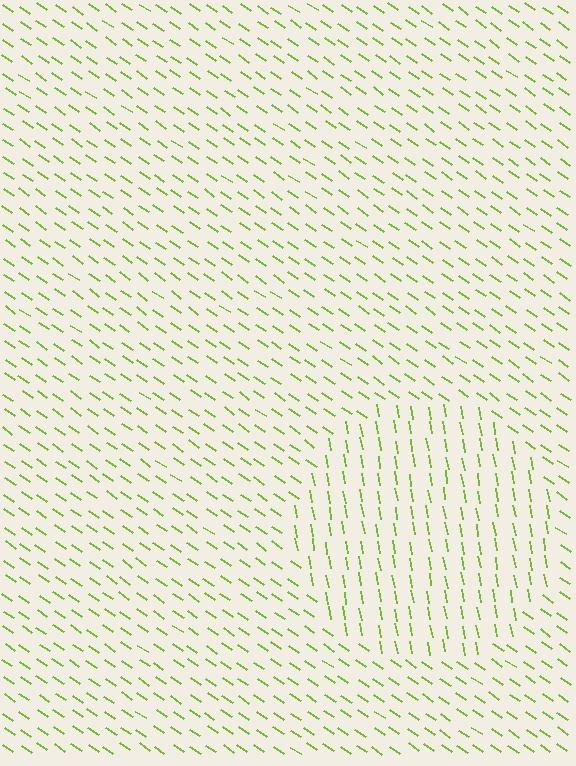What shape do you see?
I see a circle.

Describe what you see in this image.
The image is filled with small lime line segments. A circle region in the image has lines oriented differently from the surrounding lines, creating a visible texture boundary.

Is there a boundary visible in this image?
Yes, there is a texture boundary formed by a change in line orientation.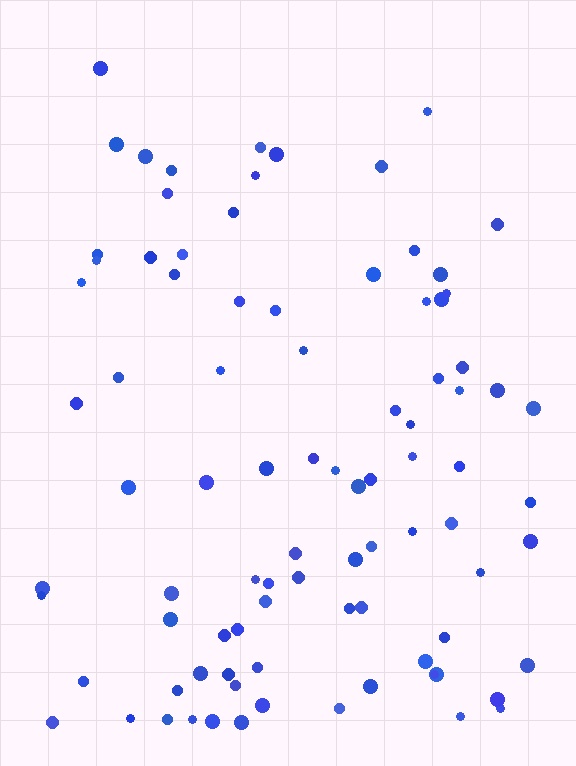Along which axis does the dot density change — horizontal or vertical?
Vertical.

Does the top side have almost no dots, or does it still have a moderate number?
Still a moderate number, just noticeably fewer than the bottom.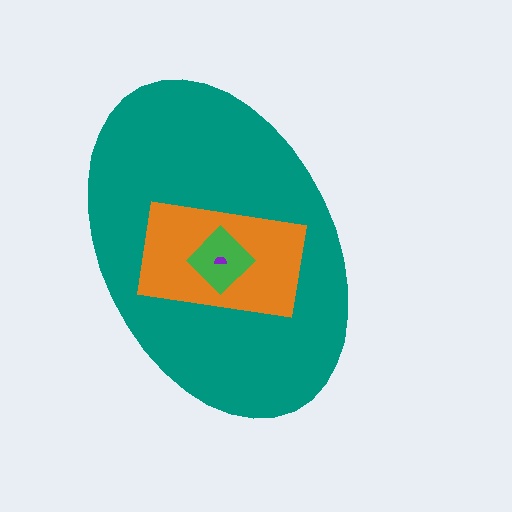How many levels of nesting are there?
4.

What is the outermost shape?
The teal ellipse.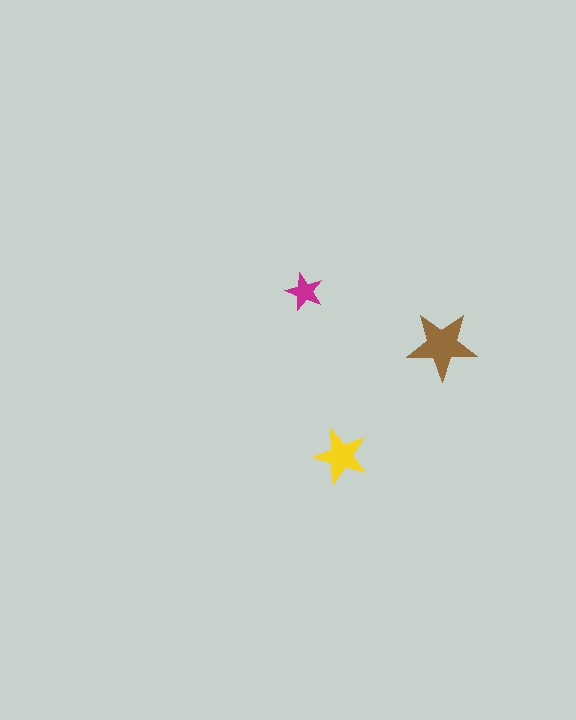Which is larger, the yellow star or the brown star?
The brown one.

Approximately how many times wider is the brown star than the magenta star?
About 2 times wider.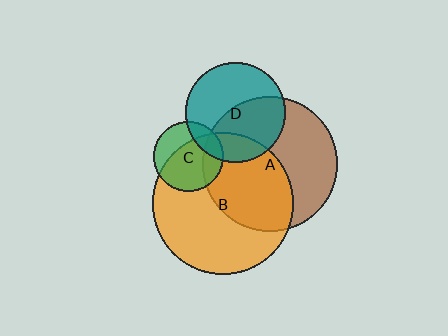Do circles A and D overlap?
Yes.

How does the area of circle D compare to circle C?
Approximately 2.1 times.